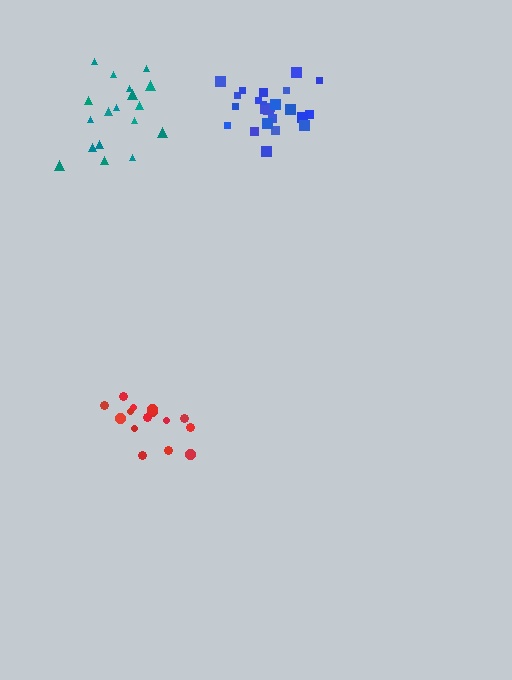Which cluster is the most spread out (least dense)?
Teal.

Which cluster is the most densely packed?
Blue.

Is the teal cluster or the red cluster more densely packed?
Red.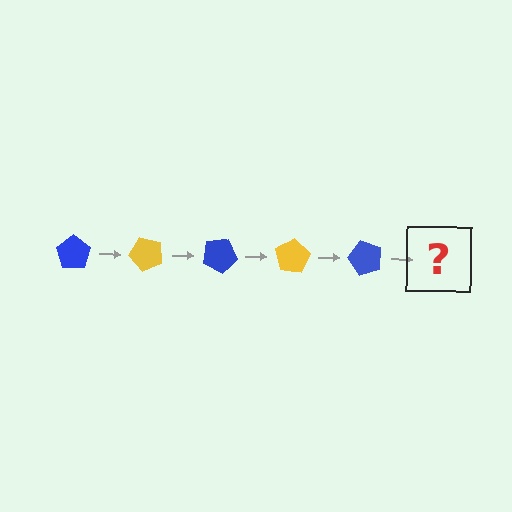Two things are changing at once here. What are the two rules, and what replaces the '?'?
The two rules are that it rotates 50 degrees each step and the color cycles through blue and yellow. The '?' should be a yellow pentagon, rotated 250 degrees from the start.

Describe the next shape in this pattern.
It should be a yellow pentagon, rotated 250 degrees from the start.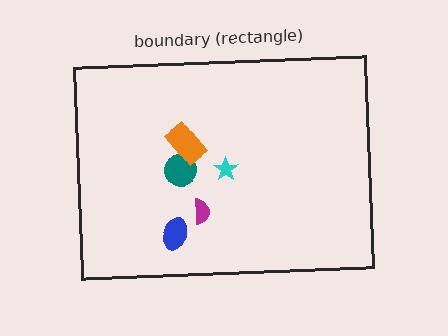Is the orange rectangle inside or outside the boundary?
Inside.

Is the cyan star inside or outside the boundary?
Inside.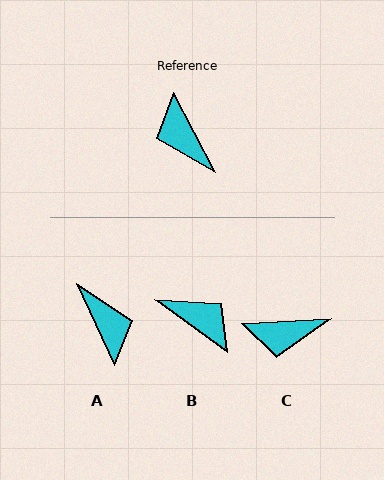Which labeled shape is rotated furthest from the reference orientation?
A, about 177 degrees away.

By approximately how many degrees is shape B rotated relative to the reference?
Approximately 154 degrees clockwise.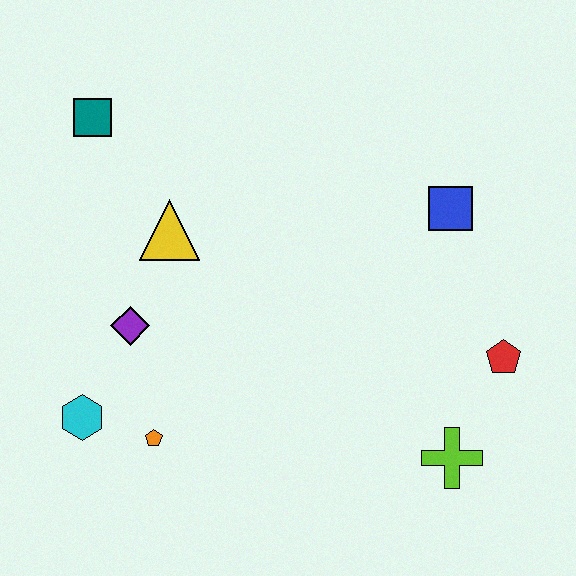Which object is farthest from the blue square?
The cyan hexagon is farthest from the blue square.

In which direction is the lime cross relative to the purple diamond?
The lime cross is to the right of the purple diamond.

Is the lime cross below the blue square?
Yes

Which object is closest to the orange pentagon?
The cyan hexagon is closest to the orange pentagon.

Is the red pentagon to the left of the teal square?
No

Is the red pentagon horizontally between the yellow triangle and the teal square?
No